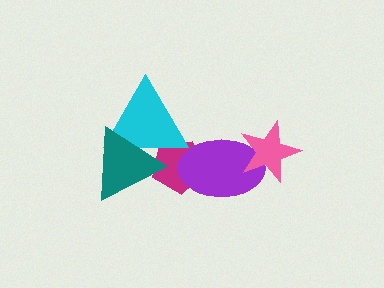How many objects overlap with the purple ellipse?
2 objects overlap with the purple ellipse.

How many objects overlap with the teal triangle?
2 objects overlap with the teal triangle.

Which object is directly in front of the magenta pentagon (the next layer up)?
The purple ellipse is directly in front of the magenta pentagon.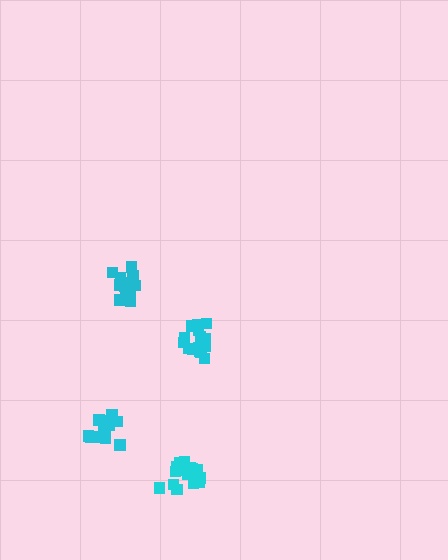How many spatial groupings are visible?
There are 4 spatial groupings.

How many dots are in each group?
Group 1: 15 dots, Group 2: 17 dots, Group 3: 15 dots, Group 4: 17 dots (64 total).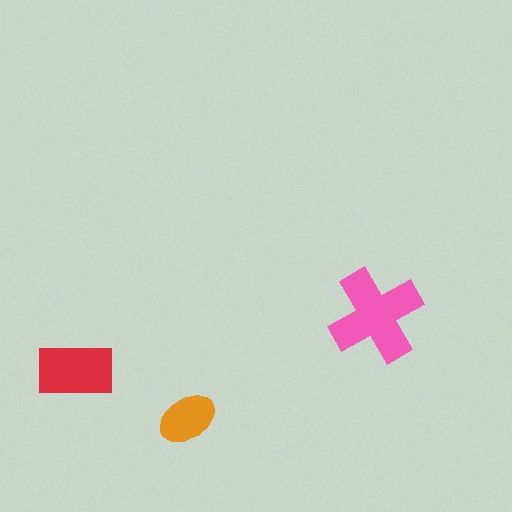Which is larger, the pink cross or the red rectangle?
The pink cross.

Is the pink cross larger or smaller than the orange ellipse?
Larger.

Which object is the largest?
The pink cross.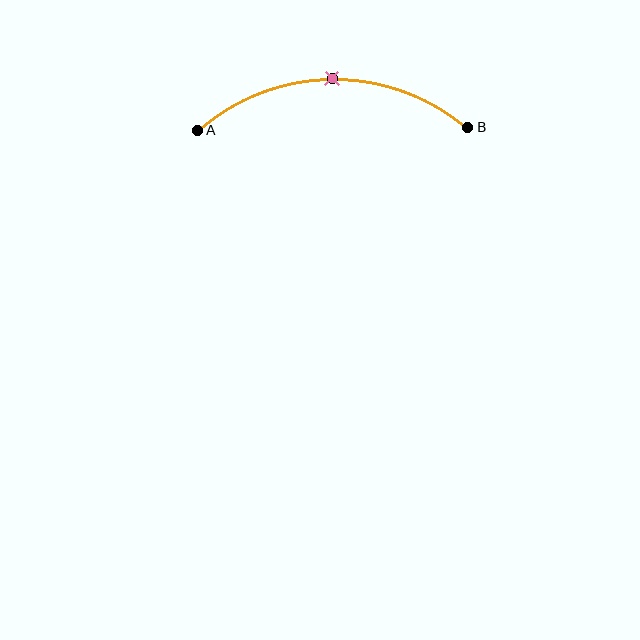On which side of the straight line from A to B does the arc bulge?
The arc bulges above the straight line connecting A and B.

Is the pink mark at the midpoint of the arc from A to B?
Yes. The pink mark lies on the arc at equal arc-length from both A and B — it is the arc midpoint.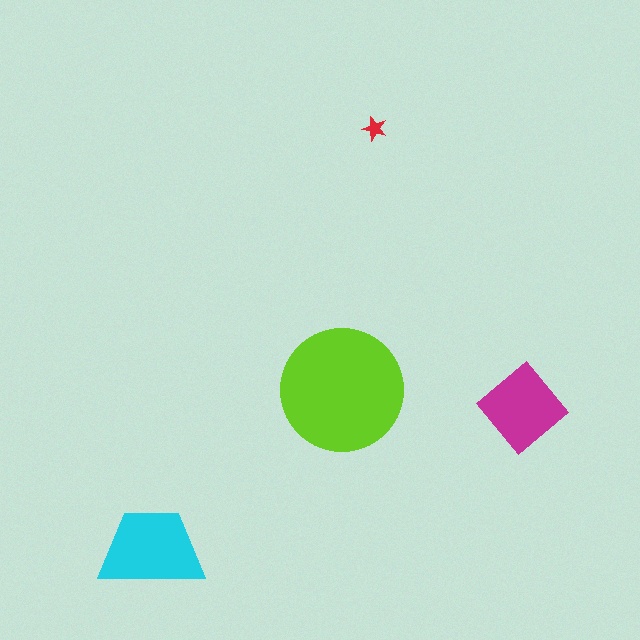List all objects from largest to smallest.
The lime circle, the cyan trapezoid, the magenta diamond, the red star.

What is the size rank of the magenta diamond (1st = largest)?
3rd.